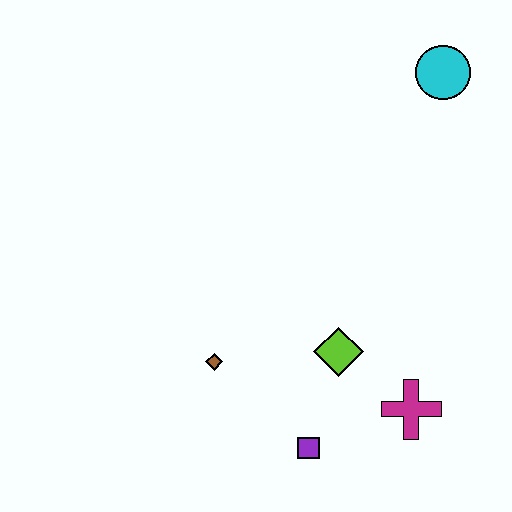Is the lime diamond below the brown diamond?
No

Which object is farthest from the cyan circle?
The purple square is farthest from the cyan circle.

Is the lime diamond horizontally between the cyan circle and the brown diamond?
Yes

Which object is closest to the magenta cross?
The lime diamond is closest to the magenta cross.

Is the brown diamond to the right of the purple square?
No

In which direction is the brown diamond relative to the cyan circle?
The brown diamond is below the cyan circle.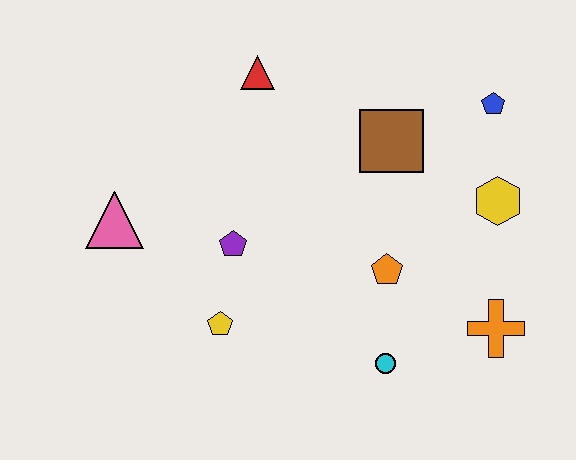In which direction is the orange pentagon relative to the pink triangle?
The orange pentagon is to the right of the pink triangle.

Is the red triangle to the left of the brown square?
Yes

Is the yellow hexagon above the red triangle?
No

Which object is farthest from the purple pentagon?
The blue pentagon is farthest from the purple pentagon.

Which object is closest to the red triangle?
The brown square is closest to the red triangle.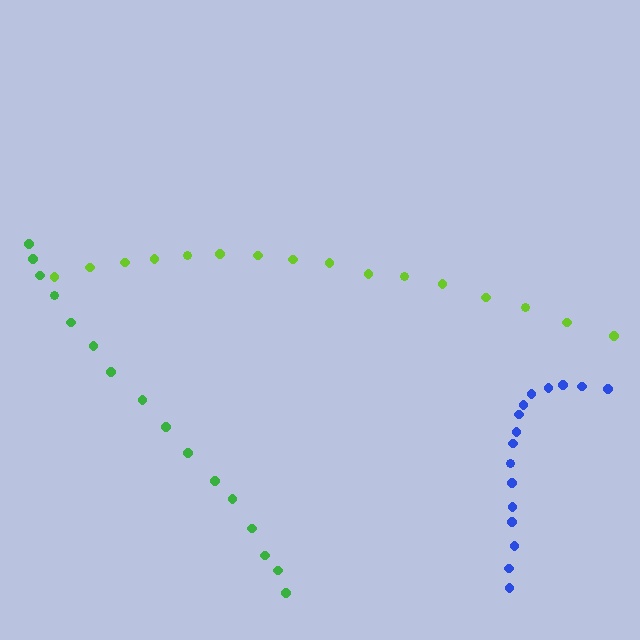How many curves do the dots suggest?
There are 3 distinct paths.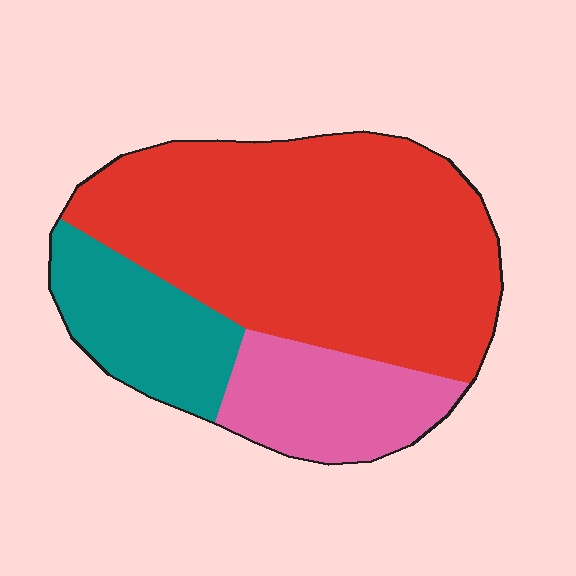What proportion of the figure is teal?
Teal covers roughly 20% of the figure.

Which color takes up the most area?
Red, at roughly 65%.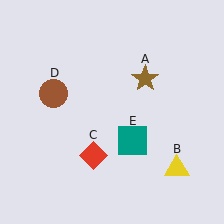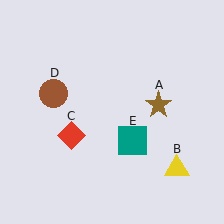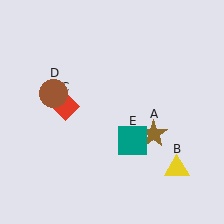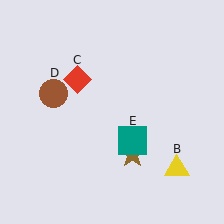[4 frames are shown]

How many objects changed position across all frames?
2 objects changed position: brown star (object A), red diamond (object C).